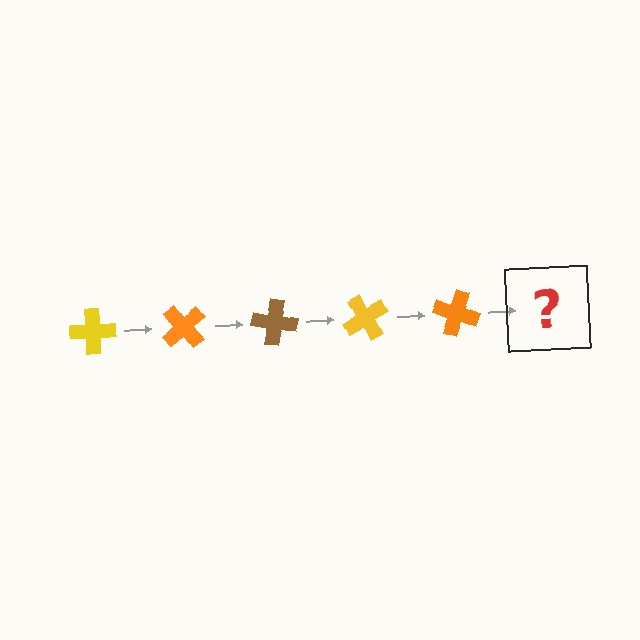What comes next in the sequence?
The next element should be a brown cross, rotated 250 degrees from the start.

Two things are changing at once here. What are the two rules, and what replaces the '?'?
The two rules are that it rotates 50 degrees each step and the color cycles through yellow, orange, and brown. The '?' should be a brown cross, rotated 250 degrees from the start.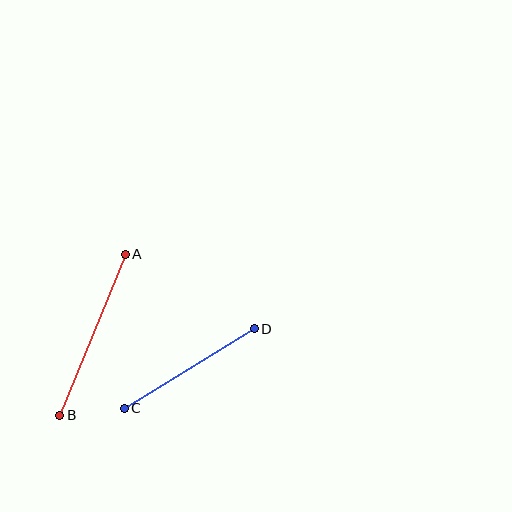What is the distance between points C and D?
The distance is approximately 152 pixels.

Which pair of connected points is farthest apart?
Points A and B are farthest apart.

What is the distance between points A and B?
The distance is approximately 174 pixels.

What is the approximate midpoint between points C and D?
The midpoint is at approximately (189, 369) pixels.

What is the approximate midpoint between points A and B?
The midpoint is at approximately (92, 335) pixels.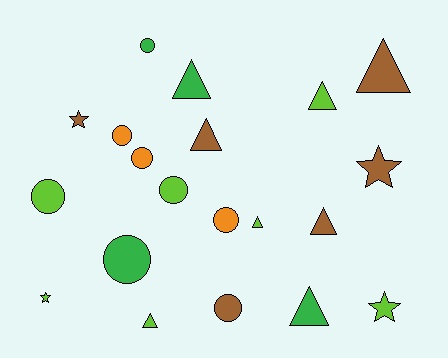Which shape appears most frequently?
Circle, with 8 objects.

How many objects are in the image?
There are 20 objects.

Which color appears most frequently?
Lime, with 7 objects.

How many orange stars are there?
There are no orange stars.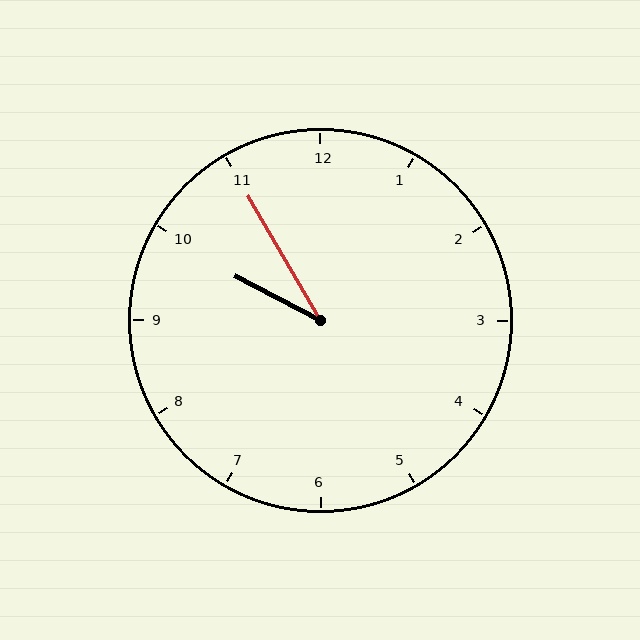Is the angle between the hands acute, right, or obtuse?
It is acute.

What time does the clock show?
9:55.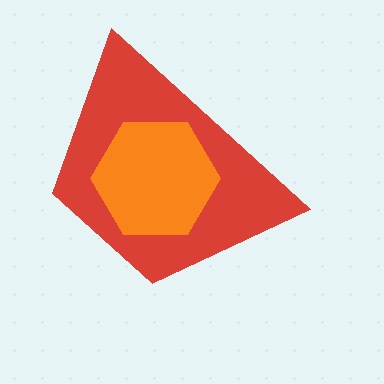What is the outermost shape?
The red trapezoid.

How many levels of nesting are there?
2.